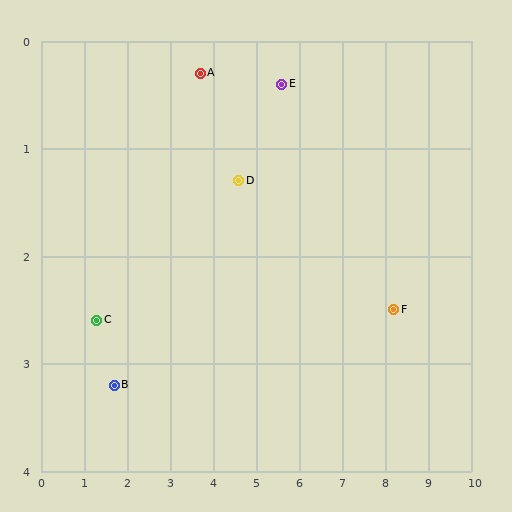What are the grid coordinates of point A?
Point A is at approximately (3.7, 0.3).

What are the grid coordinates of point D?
Point D is at approximately (4.6, 1.3).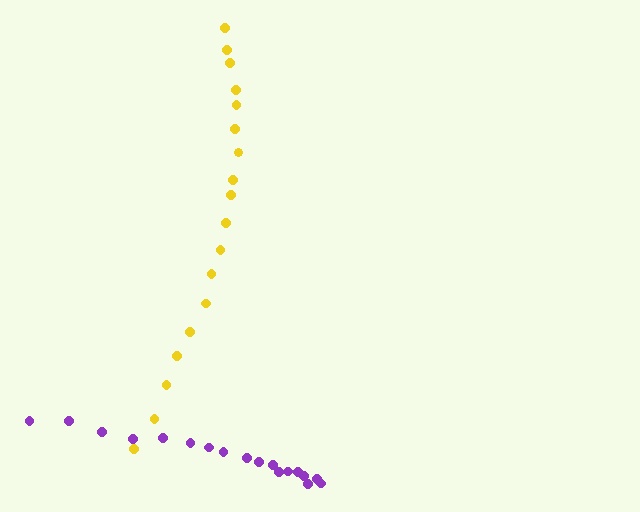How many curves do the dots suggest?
There are 2 distinct paths.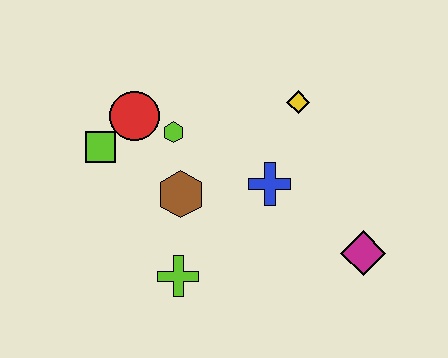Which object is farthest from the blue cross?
The lime square is farthest from the blue cross.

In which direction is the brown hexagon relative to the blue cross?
The brown hexagon is to the left of the blue cross.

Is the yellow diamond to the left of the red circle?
No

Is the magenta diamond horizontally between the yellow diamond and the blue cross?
No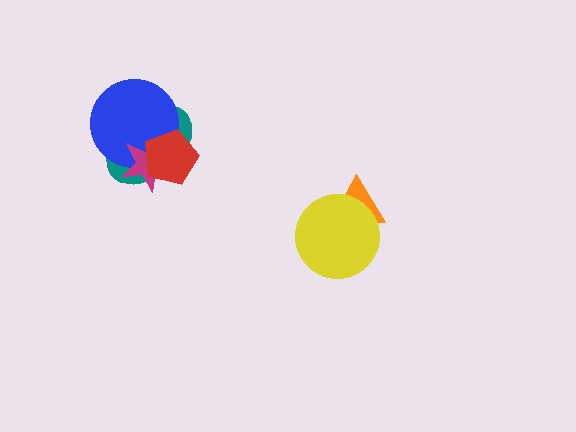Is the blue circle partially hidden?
Yes, it is partially covered by another shape.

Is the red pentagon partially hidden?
No, no other shape covers it.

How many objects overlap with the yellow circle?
1 object overlaps with the yellow circle.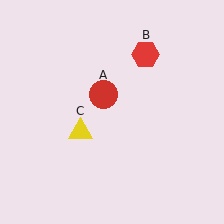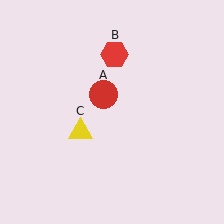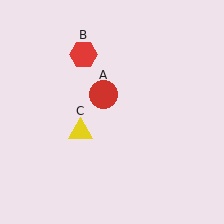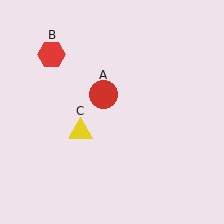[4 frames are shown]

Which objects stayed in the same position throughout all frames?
Red circle (object A) and yellow triangle (object C) remained stationary.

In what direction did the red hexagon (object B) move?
The red hexagon (object B) moved left.